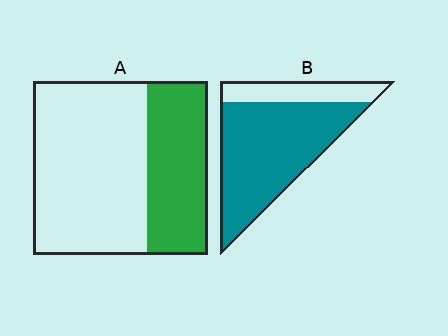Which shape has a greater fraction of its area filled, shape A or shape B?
Shape B.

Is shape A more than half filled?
No.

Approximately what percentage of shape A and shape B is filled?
A is approximately 35% and B is approximately 75%.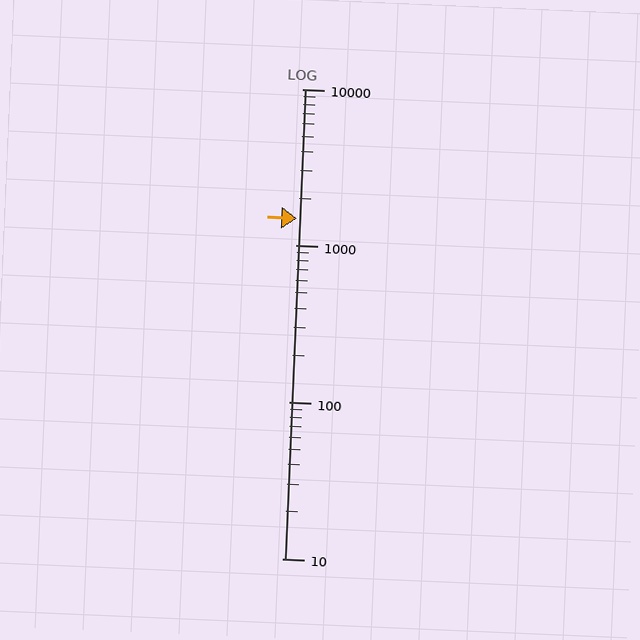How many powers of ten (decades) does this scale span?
The scale spans 3 decades, from 10 to 10000.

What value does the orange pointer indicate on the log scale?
The pointer indicates approximately 1500.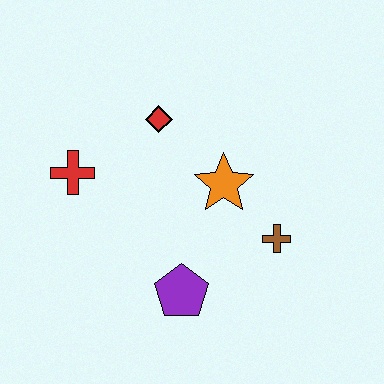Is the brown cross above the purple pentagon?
Yes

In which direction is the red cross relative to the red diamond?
The red cross is to the left of the red diamond.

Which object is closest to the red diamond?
The orange star is closest to the red diamond.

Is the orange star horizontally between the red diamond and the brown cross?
Yes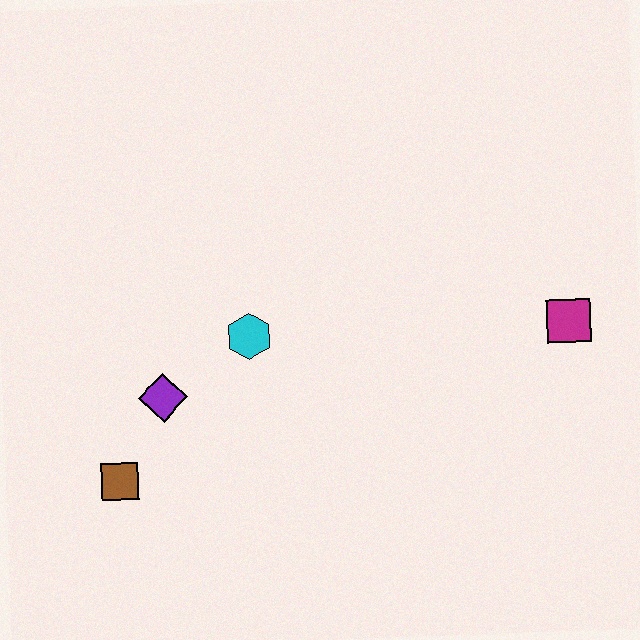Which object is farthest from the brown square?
The magenta square is farthest from the brown square.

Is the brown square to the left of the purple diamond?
Yes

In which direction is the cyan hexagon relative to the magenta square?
The cyan hexagon is to the left of the magenta square.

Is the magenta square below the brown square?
No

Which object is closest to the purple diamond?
The brown square is closest to the purple diamond.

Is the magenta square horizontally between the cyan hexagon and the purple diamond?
No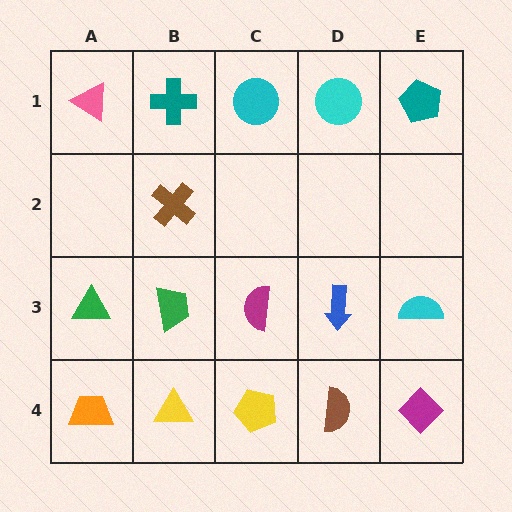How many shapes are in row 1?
5 shapes.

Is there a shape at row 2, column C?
No, that cell is empty.